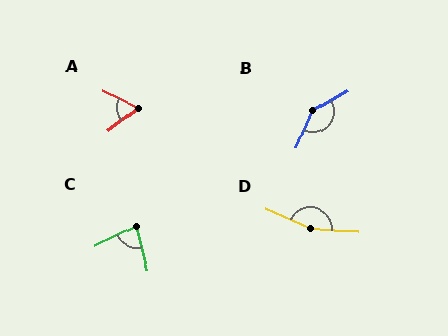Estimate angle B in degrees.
Approximately 143 degrees.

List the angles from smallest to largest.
A (63°), C (79°), B (143°), D (159°).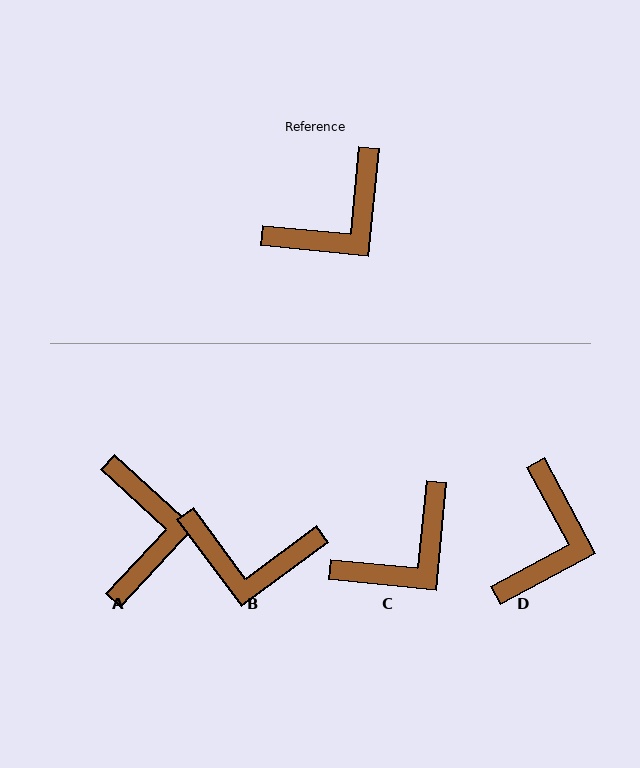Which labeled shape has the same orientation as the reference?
C.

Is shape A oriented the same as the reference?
No, it is off by about 53 degrees.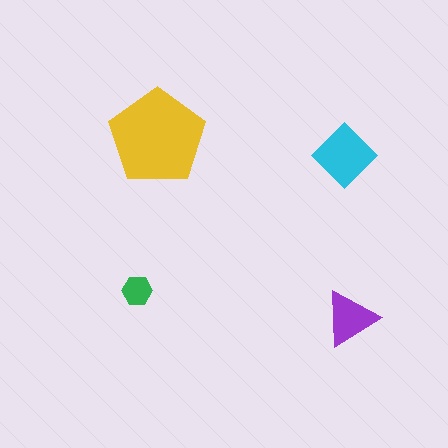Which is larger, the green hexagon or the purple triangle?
The purple triangle.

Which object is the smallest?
The green hexagon.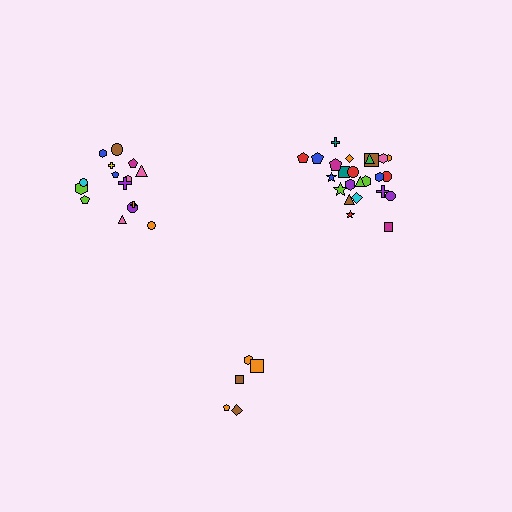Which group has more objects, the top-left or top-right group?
The top-right group.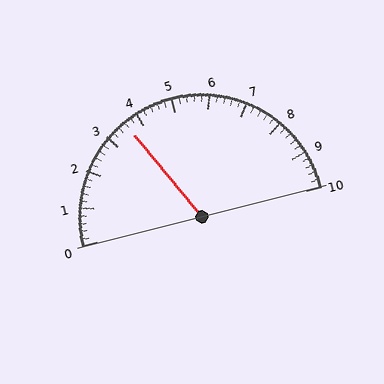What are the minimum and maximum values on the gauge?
The gauge ranges from 0 to 10.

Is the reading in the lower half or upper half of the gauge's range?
The reading is in the lower half of the range (0 to 10).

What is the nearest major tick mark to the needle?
The nearest major tick mark is 4.